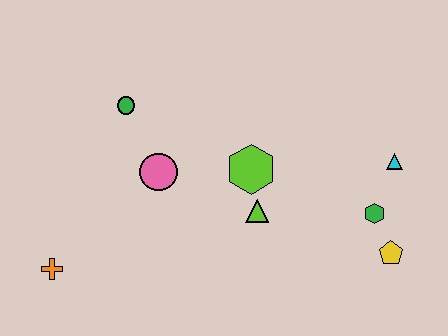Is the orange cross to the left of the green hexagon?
Yes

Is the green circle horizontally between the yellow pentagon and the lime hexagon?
No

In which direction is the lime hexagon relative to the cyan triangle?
The lime hexagon is to the left of the cyan triangle.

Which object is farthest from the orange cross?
The cyan triangle is farthest from the orange cross.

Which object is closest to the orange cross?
The pink circle is closest to the orange cross.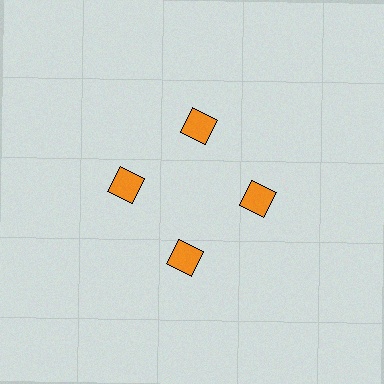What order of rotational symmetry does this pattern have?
This pattern has 4-fold rotational symmetry.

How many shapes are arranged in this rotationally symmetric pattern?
There are 4 shapes, arranged in 4 groups of 1.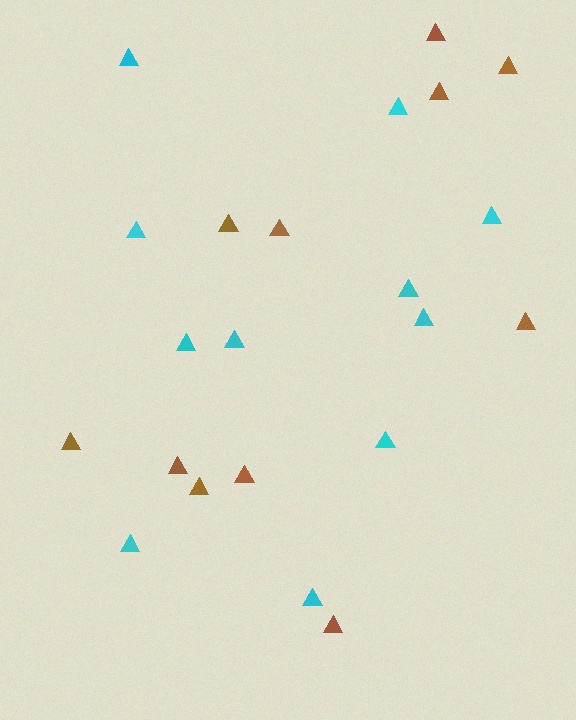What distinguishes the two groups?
There are 2 groups: one group of cyan triangles (11) and one group of brown triangles (11).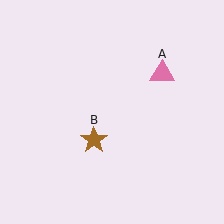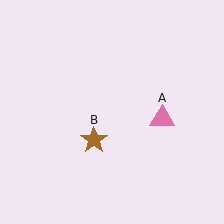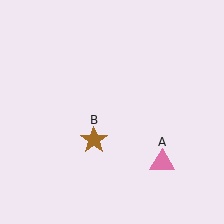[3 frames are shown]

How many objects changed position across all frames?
1 object changed position: pink triangle (object A).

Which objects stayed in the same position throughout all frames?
Brown star (object B) remained stationary.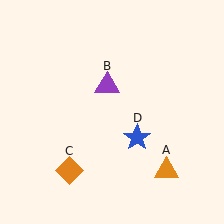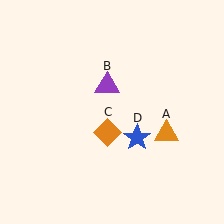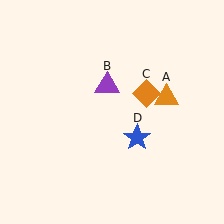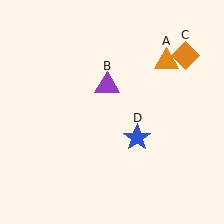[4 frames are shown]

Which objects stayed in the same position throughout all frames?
Purple triangle (object B) and blue star (object D) remained stationary.